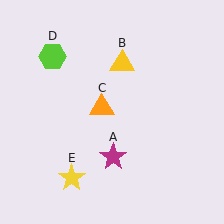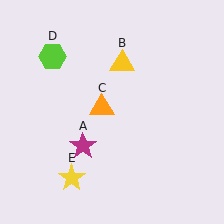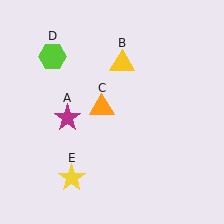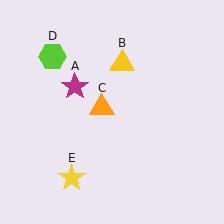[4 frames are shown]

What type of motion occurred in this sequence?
The magenta star (object A) rotated clockwise around the center of the scene.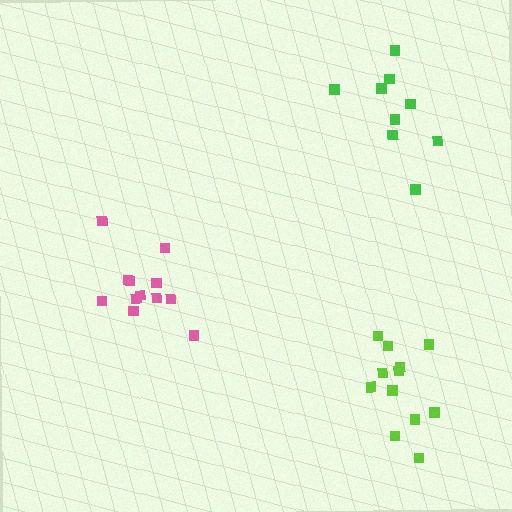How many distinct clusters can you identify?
There are 3 distinct clusters.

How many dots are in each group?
Group 1: 12 dots, Group 2: 12 dots, Group 3: 9 dots (33 total).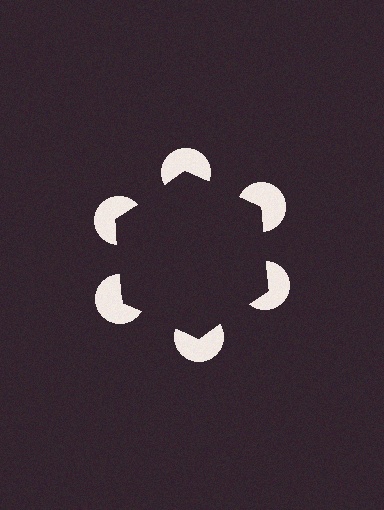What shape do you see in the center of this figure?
An illusory hexagon — its edges are inferred from the aligned wedge cuts in the pac-man discs, not physically drawn.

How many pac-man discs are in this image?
There are 6 — one at each vertex of the illusory hexagon.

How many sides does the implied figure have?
6 sides.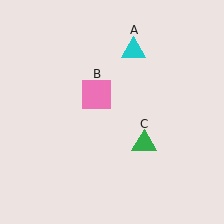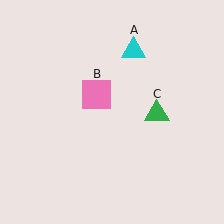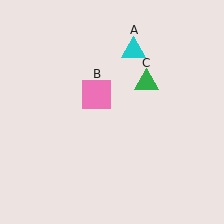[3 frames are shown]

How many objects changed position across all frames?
1 object changed position: green triangle (object C).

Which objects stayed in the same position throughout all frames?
Cyan triangle (object A) and pink square (object B) remained stationary.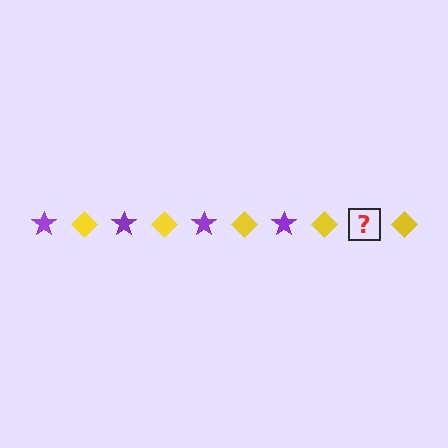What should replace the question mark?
The question mark should be replaced with a purple star.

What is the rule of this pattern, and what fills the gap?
The rule is that the pattern alternates between purple star and yellow diamond. The gap should be filled with a purple star.